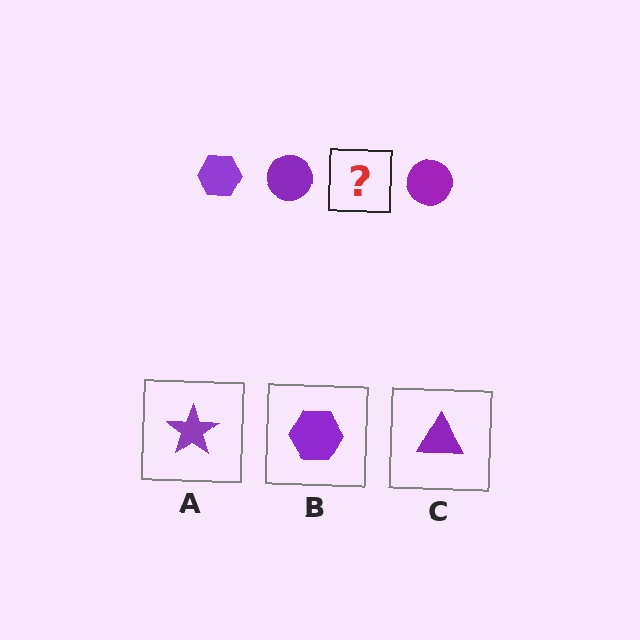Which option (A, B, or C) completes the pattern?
B.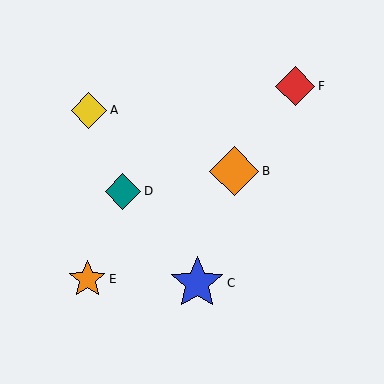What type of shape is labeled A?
Shape A is a yellow diamond.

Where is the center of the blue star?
The center of the blue star is at (197, 283).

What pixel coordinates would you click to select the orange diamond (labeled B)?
Click at (234, 171) to select the orange diamond B.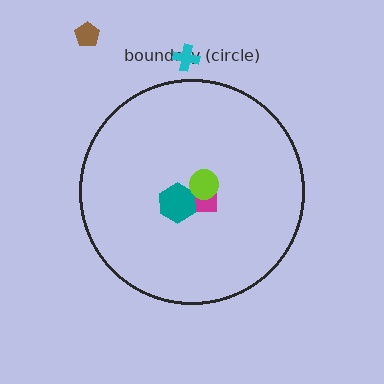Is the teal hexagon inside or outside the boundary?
Inside.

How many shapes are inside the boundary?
3 inside, 2 outside.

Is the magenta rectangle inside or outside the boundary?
Inside.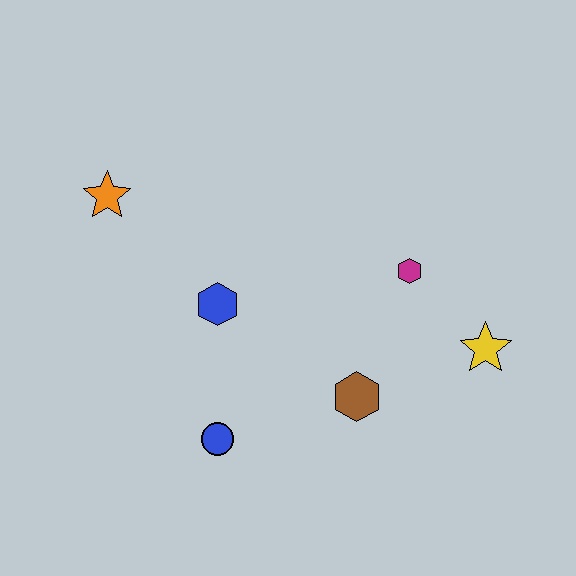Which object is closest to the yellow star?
The magenta hexagon is closest to the yellow star.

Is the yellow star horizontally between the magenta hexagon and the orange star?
No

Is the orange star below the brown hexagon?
No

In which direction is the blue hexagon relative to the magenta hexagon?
The blue hexagon is to the left of the magenta hexagon.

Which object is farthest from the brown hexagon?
The orange star is farthest from the brown hexagon.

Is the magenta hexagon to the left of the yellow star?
Yes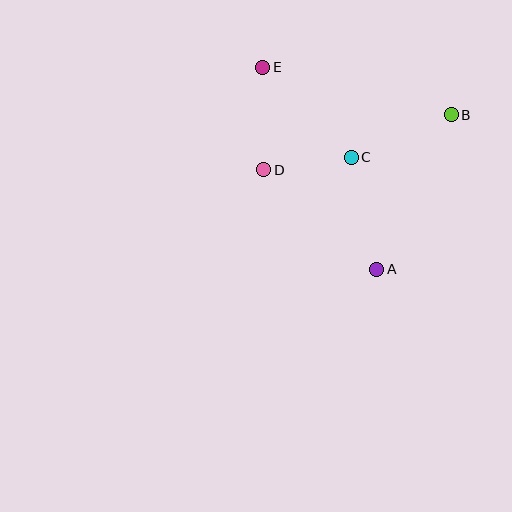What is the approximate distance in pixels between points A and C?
The distance between A and C is approximately 115 pixels.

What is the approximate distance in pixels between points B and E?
The distance between B and E is approximately 195 pixels.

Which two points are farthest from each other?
Points A and E are farthest from each other.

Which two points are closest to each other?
Points C and D are closest to each other.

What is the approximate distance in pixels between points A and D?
The distance between A and D is approximately 151 pixels.